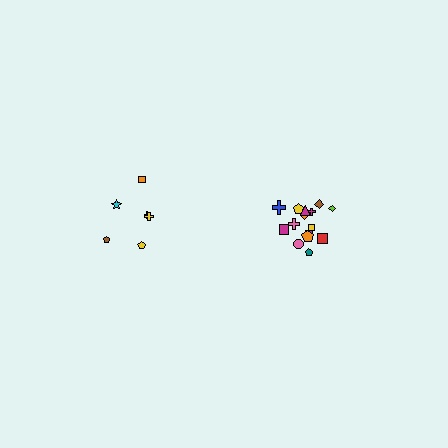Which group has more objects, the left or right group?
The right group.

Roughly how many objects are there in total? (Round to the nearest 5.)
Roughly 20 objects in total.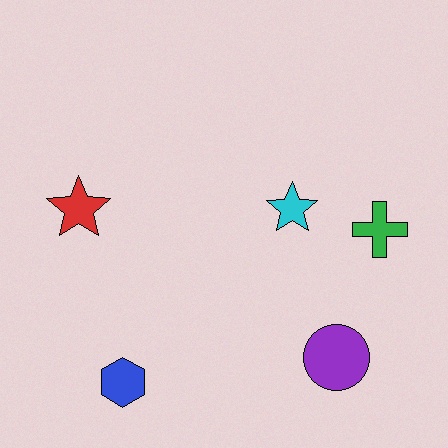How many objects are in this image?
There are 5 objects.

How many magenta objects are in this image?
There are no magenta objects.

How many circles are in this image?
There is 1 circle.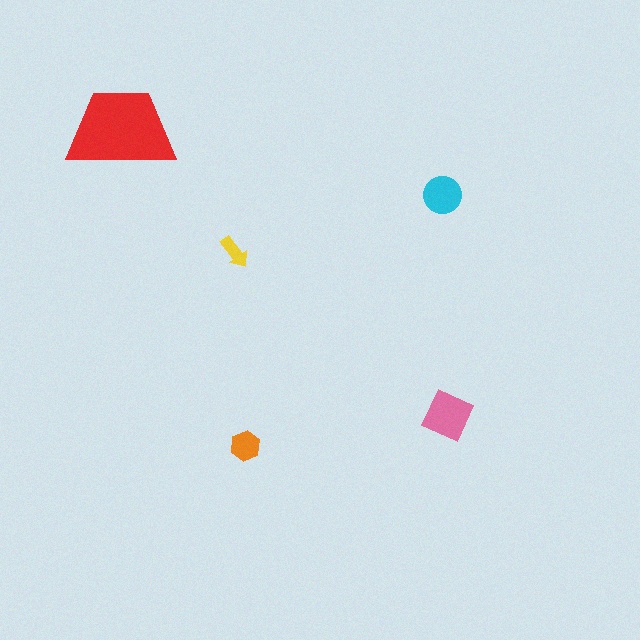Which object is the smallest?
The yellow arrow.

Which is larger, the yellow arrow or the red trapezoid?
The red trapezoid.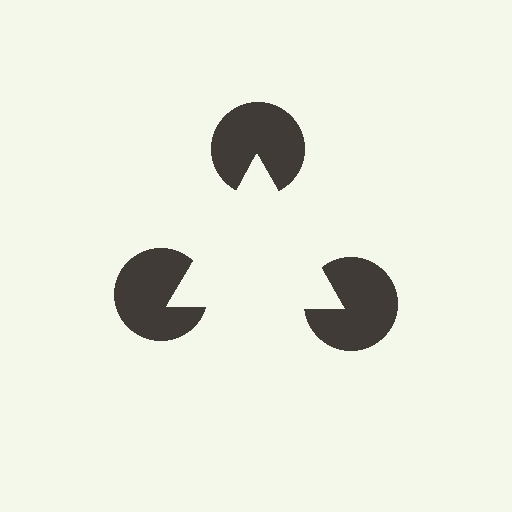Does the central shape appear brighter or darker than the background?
It typically appears slightly brighter than the background, even though no actual brightness change is drawn.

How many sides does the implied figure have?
3 sides.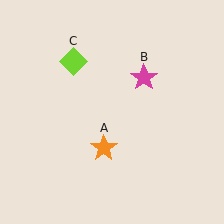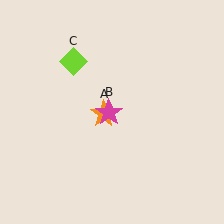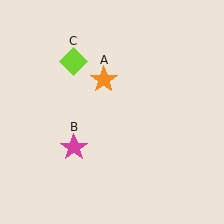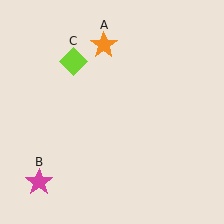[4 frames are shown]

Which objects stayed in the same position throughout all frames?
Lime diamond (object C) remained stationary.